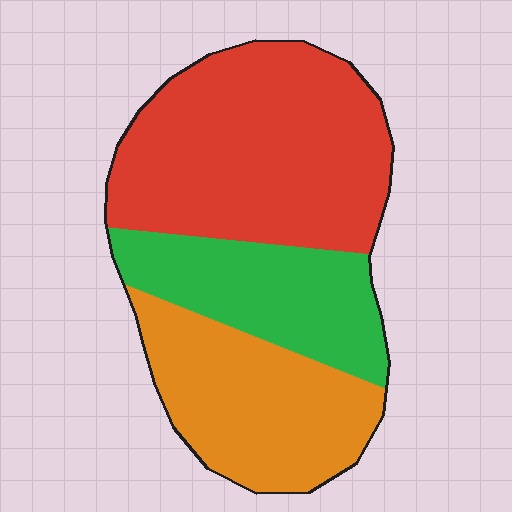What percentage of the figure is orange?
Orange takes up about one third (1/3) of the figure.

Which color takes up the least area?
Green, at roughly 25%.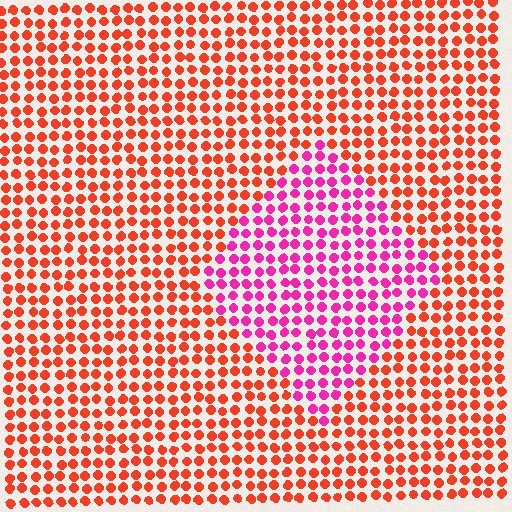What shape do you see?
I see a diamond.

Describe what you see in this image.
The image is filled with small red elements in a uniform arrangement. A diamond-shaped region is visible where the elements are tinted to a slightly different hue, forming a subtle color boundary.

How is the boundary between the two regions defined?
The boundary is defined purely by a slight shift in hue (about 48 degrees). Spacing, size, and orientation are identical on both sides.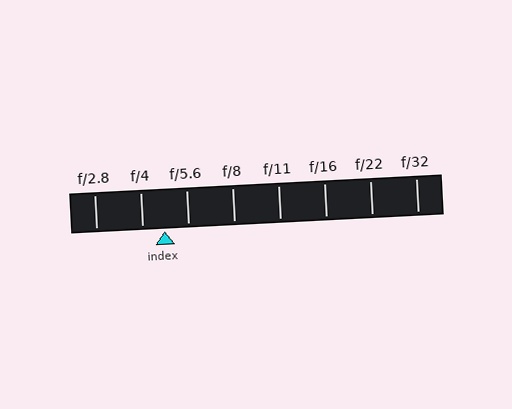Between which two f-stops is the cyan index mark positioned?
The index mark is between f/4 and f/5.6.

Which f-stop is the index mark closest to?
The index mark is closest to f/4.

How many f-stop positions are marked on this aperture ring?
There are 8 f-stop positions marked.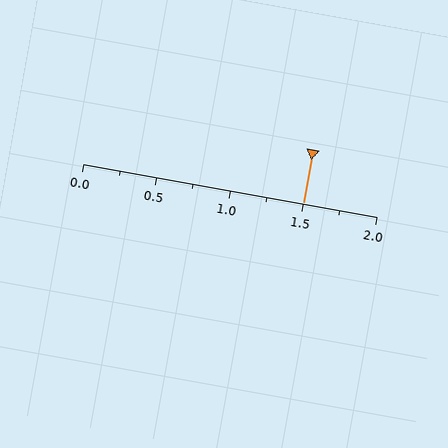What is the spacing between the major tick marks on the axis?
The major ticks are spaced 0.5 apart.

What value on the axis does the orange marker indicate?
The marker indicates approximately 1.5.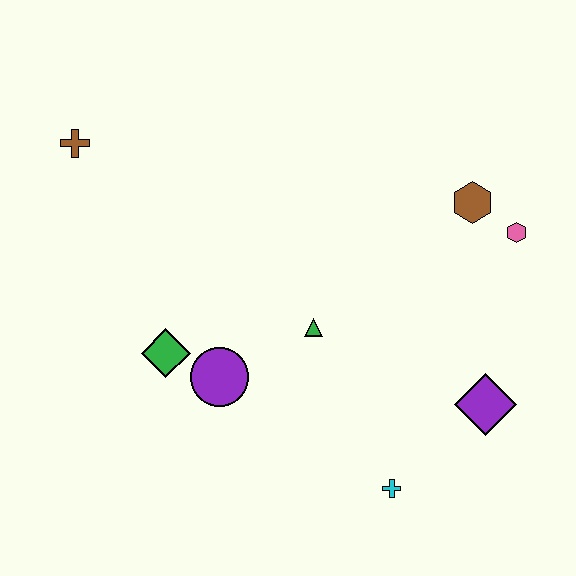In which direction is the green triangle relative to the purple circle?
The green triangle is to the right of the purple circle.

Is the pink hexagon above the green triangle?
Yes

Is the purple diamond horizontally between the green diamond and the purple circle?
No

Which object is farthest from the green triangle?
The brown cross is farthest from the green triangle.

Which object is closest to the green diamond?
The purple circle is closest to the green diamond.